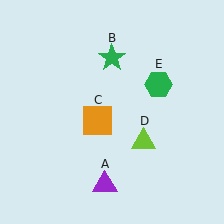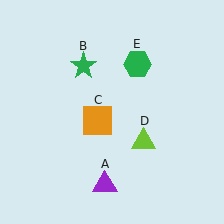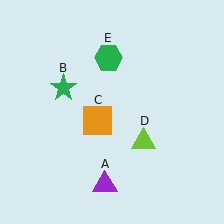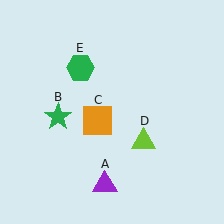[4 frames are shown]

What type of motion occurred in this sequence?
The green star (object B), green hexagon (object E) rotated counterclockwise around the center of the scene.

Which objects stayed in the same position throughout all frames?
Purple triangle (object A) and orange square (object C) and lime triangle (object D) remained stationary.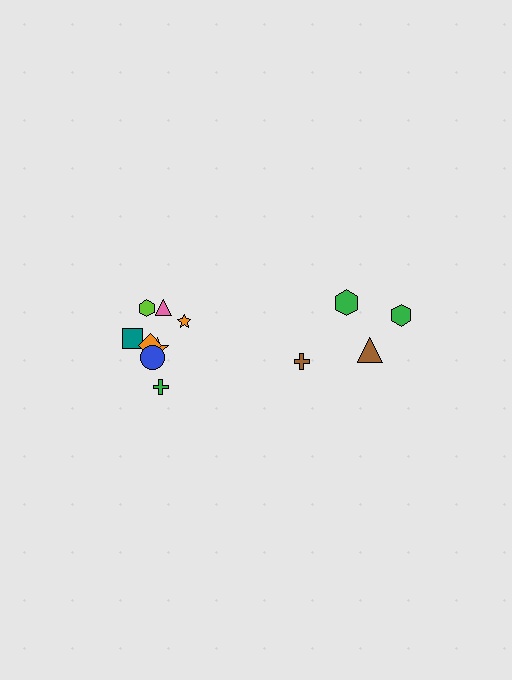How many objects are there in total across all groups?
There are 12 objects.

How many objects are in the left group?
There are 8 objects.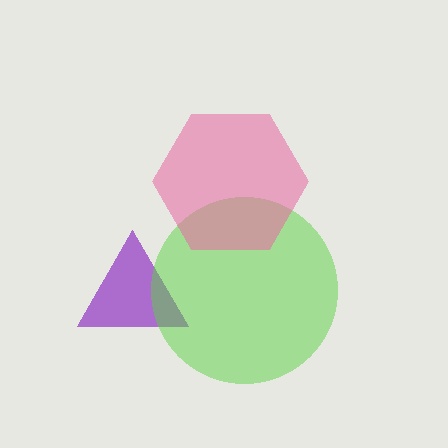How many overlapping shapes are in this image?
There are 3 overlapping shapes in the image.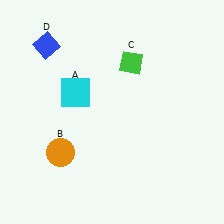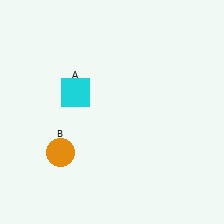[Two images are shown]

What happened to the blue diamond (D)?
The blue diamond (D) was removed in Image 2. It was in the top-left area of Image 1.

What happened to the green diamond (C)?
The green diamond (C) was removed in Image 2. It was in the top-right area of Image 1.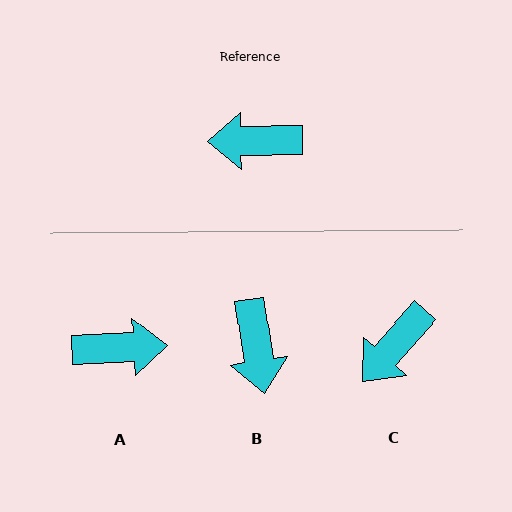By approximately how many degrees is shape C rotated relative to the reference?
Approximately 47 degrees counter-clockwise.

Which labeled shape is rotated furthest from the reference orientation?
A, about 178 degrees away.